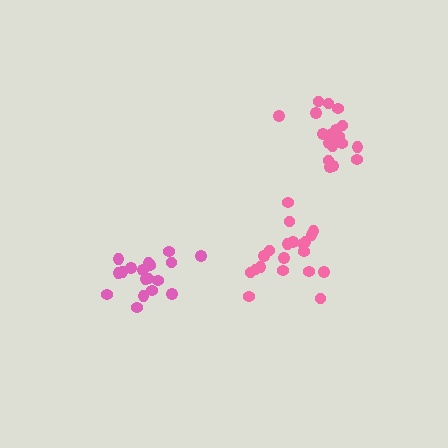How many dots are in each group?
Group 1: 19 dots, Group 2: 20 dots, Group 3: 19 dots (58 total).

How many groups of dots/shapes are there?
There are 3 groups.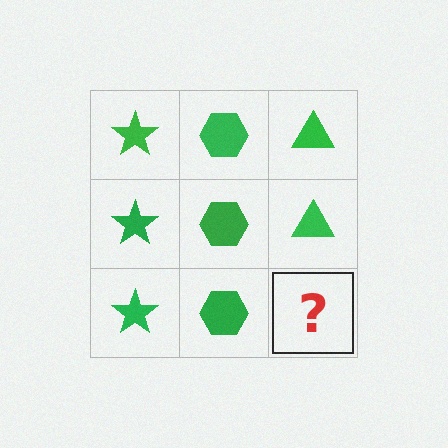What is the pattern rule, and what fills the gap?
The rule is that each column has a consistent shape. The gap should be filled with a green triangle.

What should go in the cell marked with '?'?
The missing cell should contain a green triangle.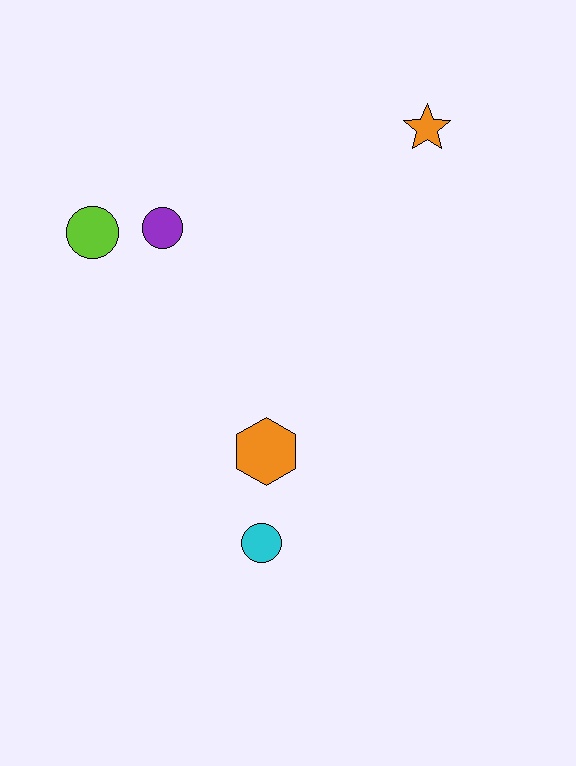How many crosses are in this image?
There are no crosses.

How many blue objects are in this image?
There are no blue objects.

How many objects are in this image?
There are 5 objects.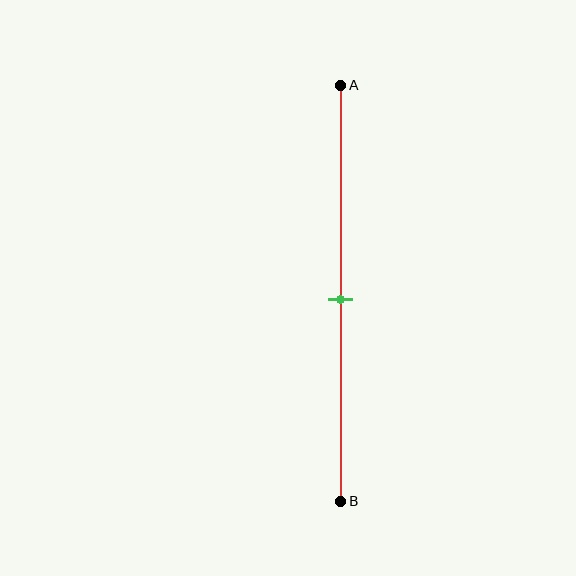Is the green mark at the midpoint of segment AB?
Yes, the mark is approximately at the midpoint.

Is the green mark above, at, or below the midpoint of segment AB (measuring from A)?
The green mark is approximately at the midpoint of segment AB.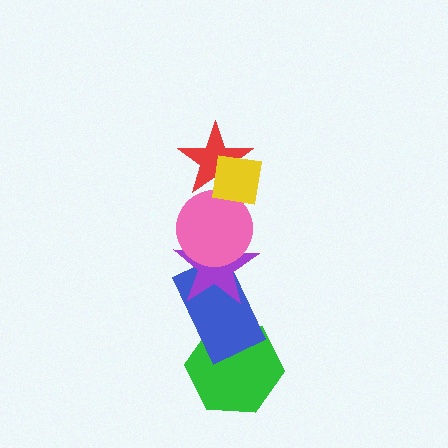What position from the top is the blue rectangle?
The blue rectangle is 5th from the top.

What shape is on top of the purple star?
The pink circle is on top of the purple star.